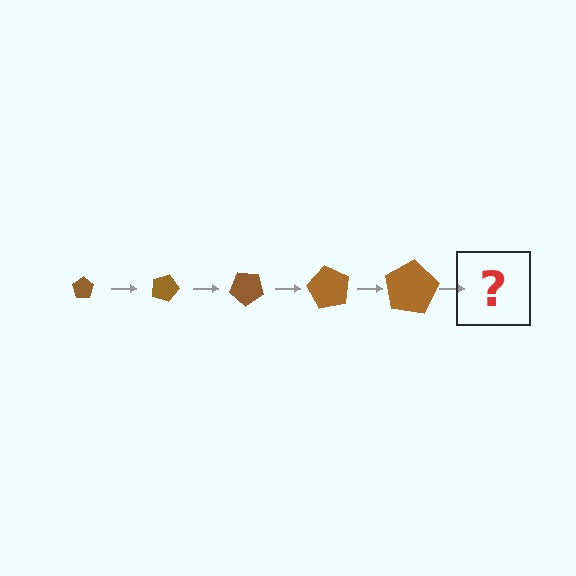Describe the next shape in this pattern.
It should be a pentagon, larger than the previous one and rotated 100 degrees from the start.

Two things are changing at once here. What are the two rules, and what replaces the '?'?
The two rules are that the pentagon grows larger each step and it rotates 20 degrees each step. The '?' should be a pentagon, larger than the previous one and rotated 100 degrees from the start.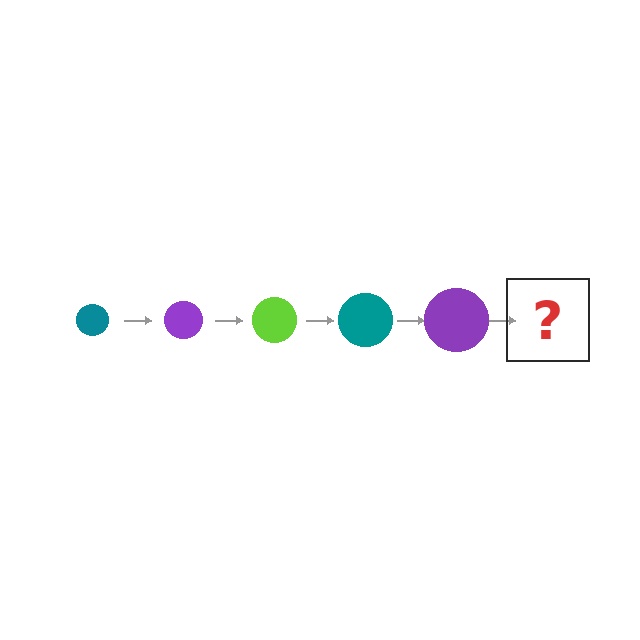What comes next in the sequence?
The next element should be a lime circle, larger than the previous one.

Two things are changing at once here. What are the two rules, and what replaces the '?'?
The two rules are that the circle grows larger each step and the color cycles through teal, purple, and lime. The '?' should be a lime circle, larger than the previous one.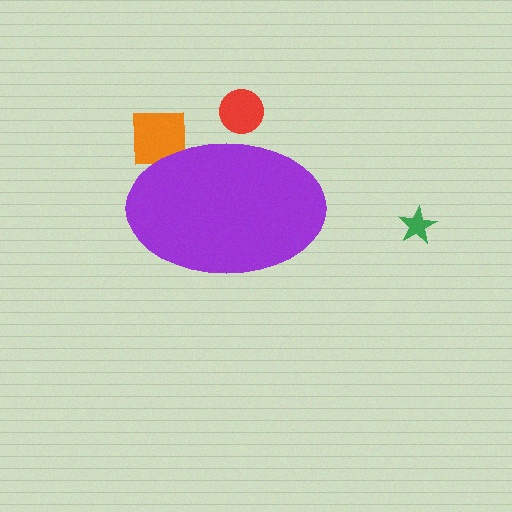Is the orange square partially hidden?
Yes, the orange square is partially hidden behind the purple ellipse.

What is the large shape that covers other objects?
A purple ellipse.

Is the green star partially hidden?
No, the green star is fully visible.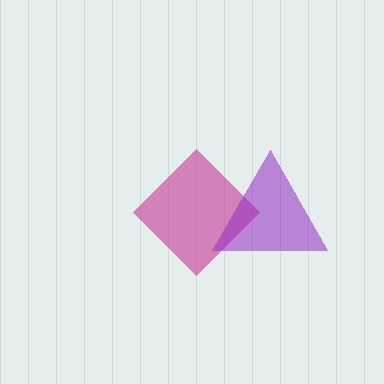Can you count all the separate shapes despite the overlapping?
Yes, there are 2 separate shapes.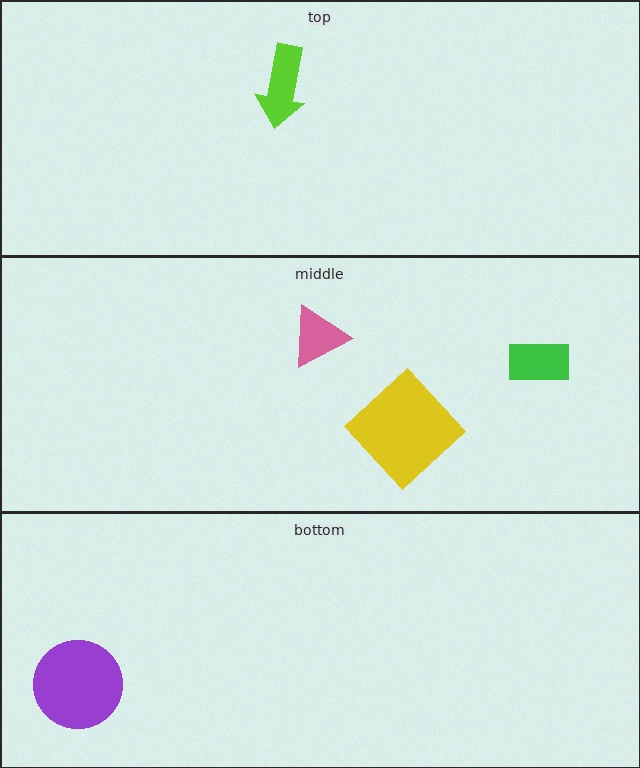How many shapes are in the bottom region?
1.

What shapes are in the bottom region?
The purple circle.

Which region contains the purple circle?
The bottom region.